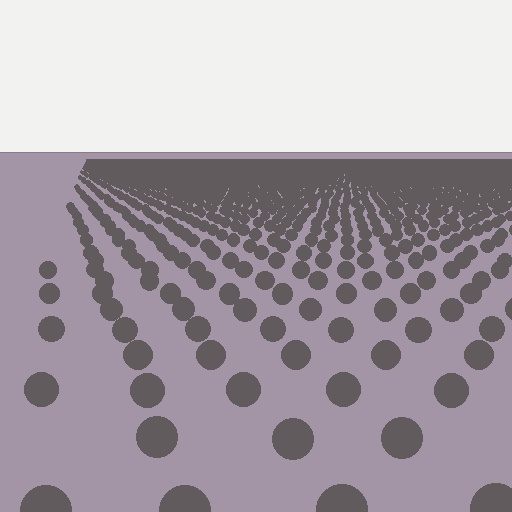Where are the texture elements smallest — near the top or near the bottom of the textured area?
Near the top.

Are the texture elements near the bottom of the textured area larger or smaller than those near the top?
Larger. Near the bottom, elements are closer to the viewer and appear at a bigger on-screen size.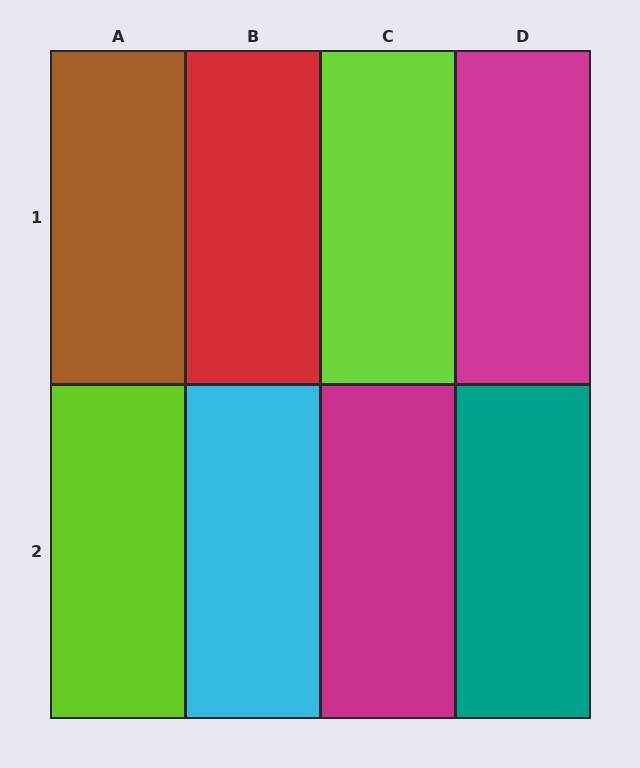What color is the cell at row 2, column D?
Teal.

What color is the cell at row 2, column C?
Magenta.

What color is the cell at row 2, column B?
Cyan.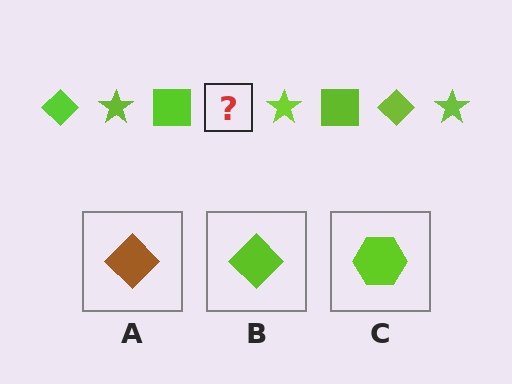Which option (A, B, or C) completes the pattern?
B.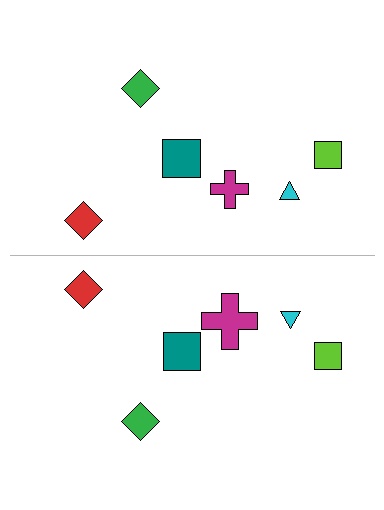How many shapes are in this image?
There are 12 shapes in this image.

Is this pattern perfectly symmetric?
No, the pattern is not perfectly symmetric. The magenta cross on the bottom side has a different size than its mirror counterpart.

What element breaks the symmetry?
The magenta cross on the bottom side has a different size than its mirror counterpart.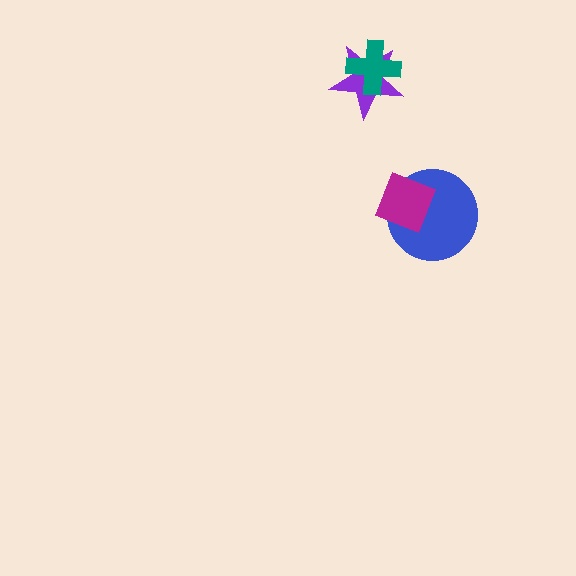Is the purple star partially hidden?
Yes, it is partially covered by another shape.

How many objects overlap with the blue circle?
1 object overlaps with the blue circle.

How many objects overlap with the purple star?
1 object overlaps with the purple star.